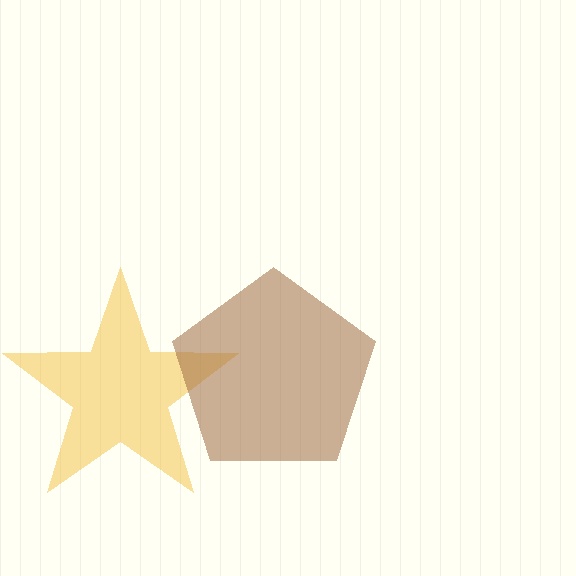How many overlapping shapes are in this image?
There are 2 overlapping shapes in the image.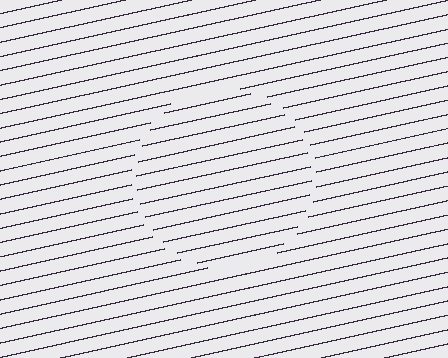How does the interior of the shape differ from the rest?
The interior of the shape contains the same grating, shifted by half a period — the contour is defined by the phase discontinuity where line-ends from the inner and outer gratings abut.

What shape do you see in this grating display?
An illusory circle. The interior of the shape contains the same grating, shifted by half a period — the contour is defined by the phase discontinuity where line-ends from the inner and outer gratings abut.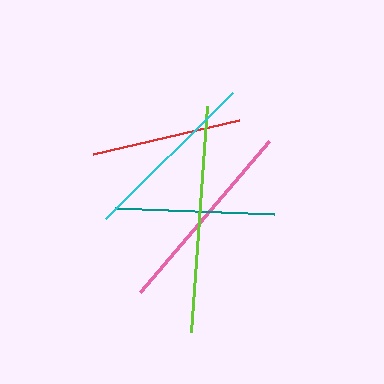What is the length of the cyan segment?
The cyan segment is approximately 178 pixels long.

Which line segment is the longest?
The lime line is the longest at approximately 226 pixels.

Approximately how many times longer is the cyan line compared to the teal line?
The cyan line is approximately 1.1 times the length of the teal line.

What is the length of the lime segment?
The lime segment is approximately 226 pixels long.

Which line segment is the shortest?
The red line is the shortest at approximately 150 pixels.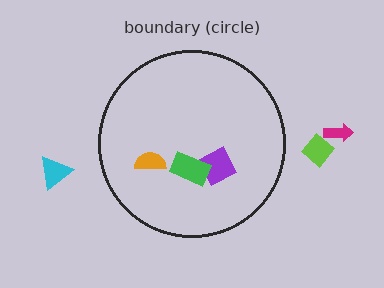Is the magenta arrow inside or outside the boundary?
Outside.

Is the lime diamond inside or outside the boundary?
Outside.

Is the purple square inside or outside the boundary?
Inside.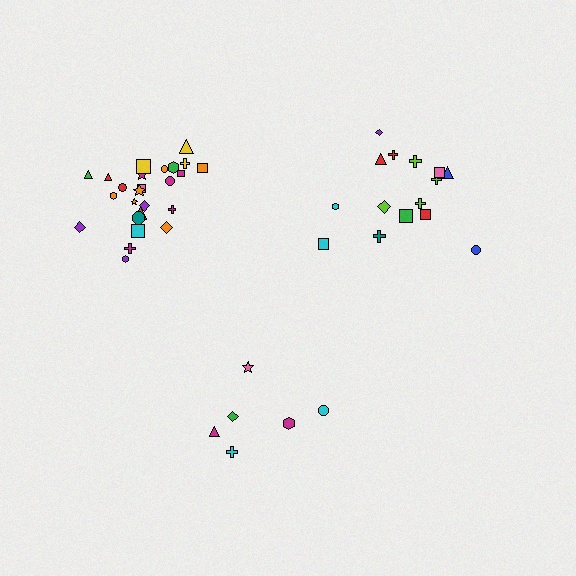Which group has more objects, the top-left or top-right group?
The top-left group.